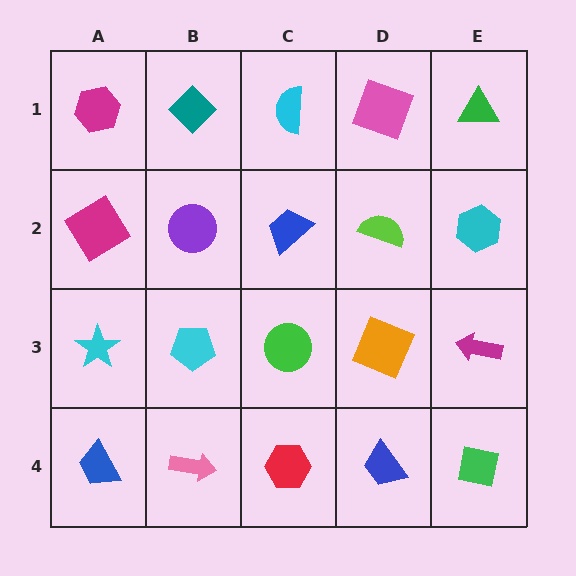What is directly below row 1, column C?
A blue trapezoid.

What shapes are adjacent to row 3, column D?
A lime semicircle (row 2, column D), a blue trapezoid (row 4, column D), a green circle (row 3, column C), a magenta arrow (row 3, column E).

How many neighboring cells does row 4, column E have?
2.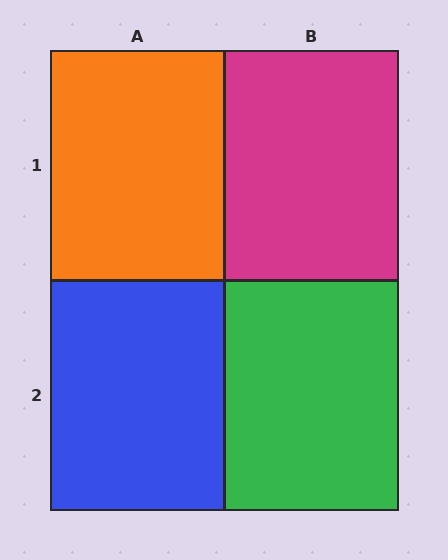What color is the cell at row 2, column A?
Blue.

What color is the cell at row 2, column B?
Green.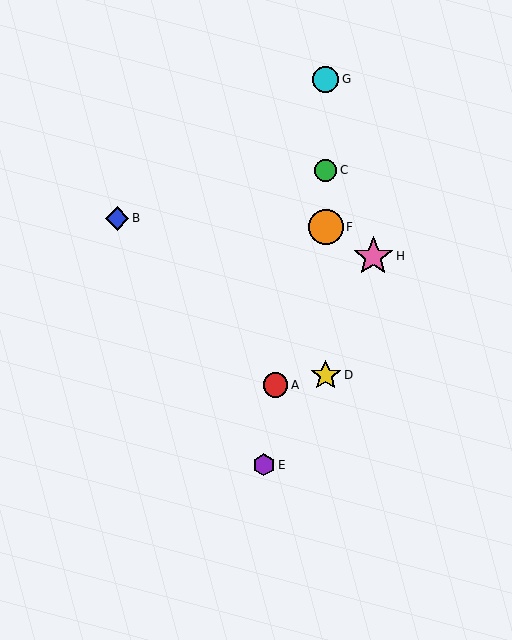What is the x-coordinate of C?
Object C is at x≈326.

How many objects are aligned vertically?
4 objects (C, D, F, G) are aligned vertically.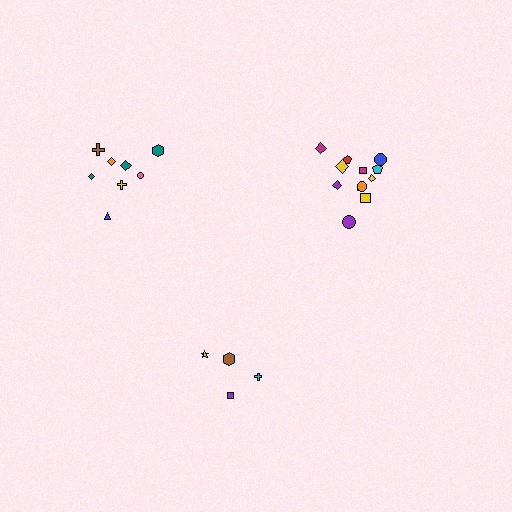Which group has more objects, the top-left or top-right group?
The top-right group.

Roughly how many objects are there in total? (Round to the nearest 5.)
Roughly 25 objects in total.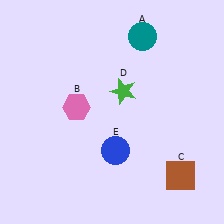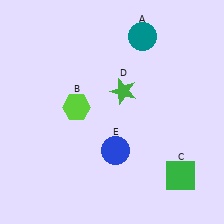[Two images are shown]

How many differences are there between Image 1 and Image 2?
There are 2 differences between the two images.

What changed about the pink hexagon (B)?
In Image 1, B is pink. In Image 2, it changed to lime.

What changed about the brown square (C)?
In Image 1, C is brown. In Image 2, it changed to green.